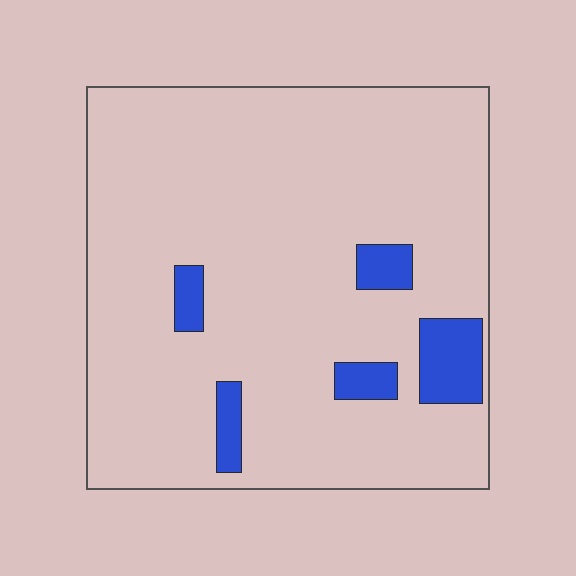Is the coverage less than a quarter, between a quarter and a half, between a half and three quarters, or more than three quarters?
Less than a quarter.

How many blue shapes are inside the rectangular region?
5.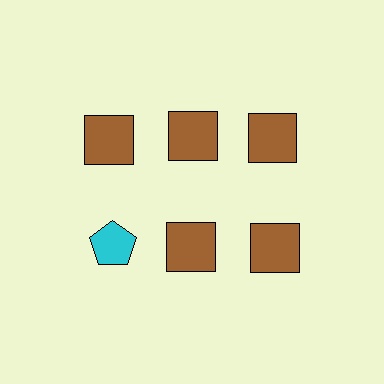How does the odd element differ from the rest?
It differs in both color (cyan instead of brown) and shape (pentagon instead of square).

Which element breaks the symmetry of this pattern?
The cyan pentagon in the second row, leftmost column breaks the symmetry. All other shapes are brown squares.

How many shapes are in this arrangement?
There are 6 shapes arranged in a grid pattern.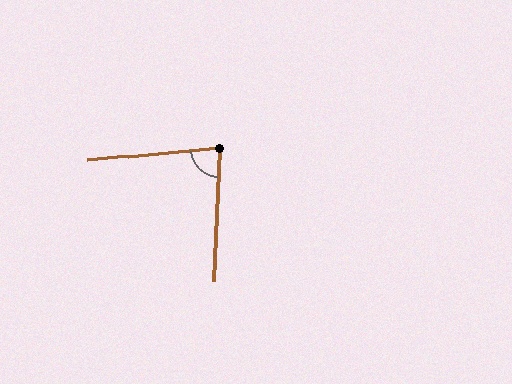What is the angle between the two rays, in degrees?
Approximately 82 degrees.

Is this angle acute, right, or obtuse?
It is acute.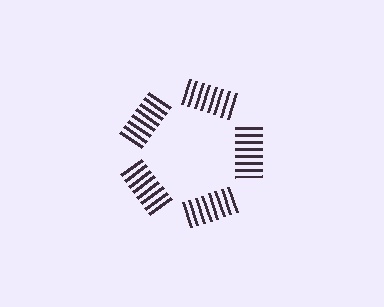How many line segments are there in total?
40 — 8 along each of the 5 edges.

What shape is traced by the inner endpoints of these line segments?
An illusory pentagon — the line segments terminate on its edges but no continuous stroke is drawn.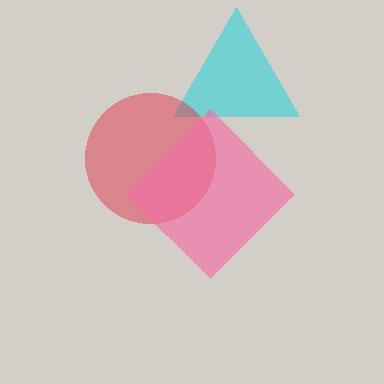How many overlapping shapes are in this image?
There are 3 overlapping shapes in the image.